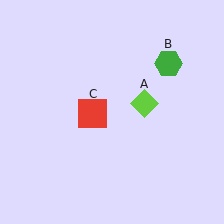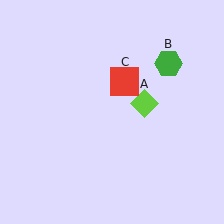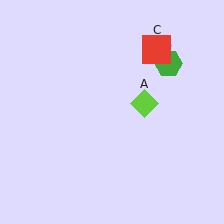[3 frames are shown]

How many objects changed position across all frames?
1 object changed position: red square (object C).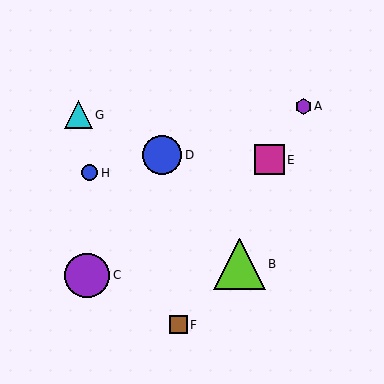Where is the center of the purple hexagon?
The center of the purple hexagon is at (303, 106).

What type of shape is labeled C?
Shape C is a purple circle.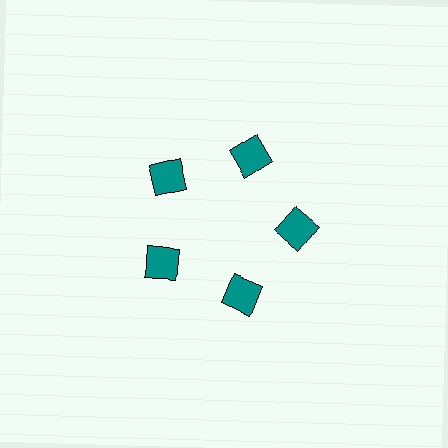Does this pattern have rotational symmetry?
Yes, this pattern has 5-fold rotational symmetry. It looks the same after rotating 72 degrees around the center.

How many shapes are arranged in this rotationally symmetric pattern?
There are 5 shapes, arranged in 5 groups of 1.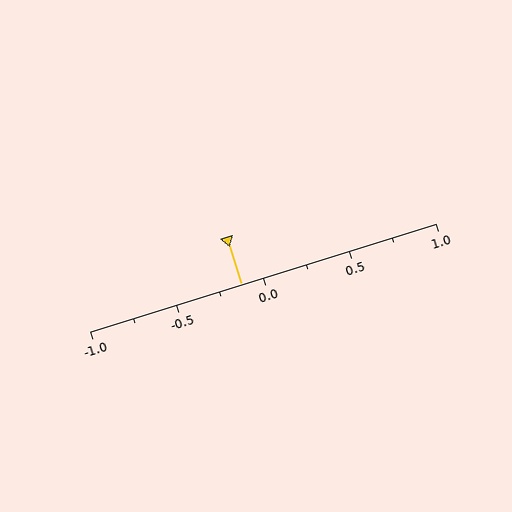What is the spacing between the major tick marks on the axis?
The major ticks are spaced 0.5 apart.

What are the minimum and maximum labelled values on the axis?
The axis runs from -1.0 to 1.0.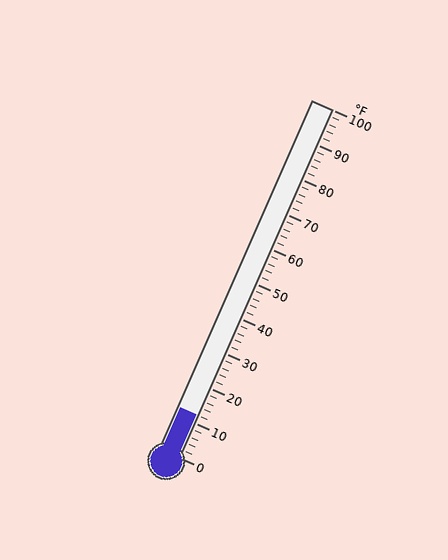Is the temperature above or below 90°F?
The temperature is below 90°F.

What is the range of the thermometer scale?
The thermometer scale ranges from 0°F to 100°F.